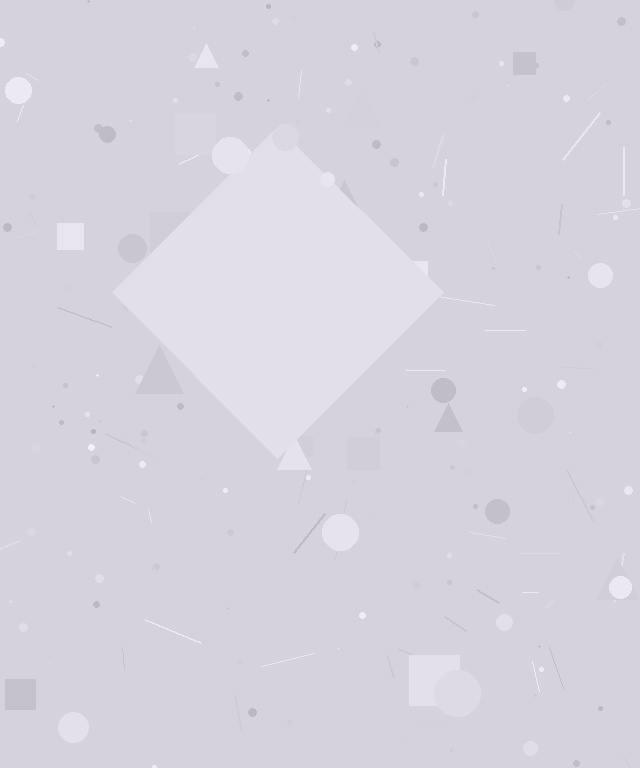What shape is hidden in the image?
A diamond is hidden in the image.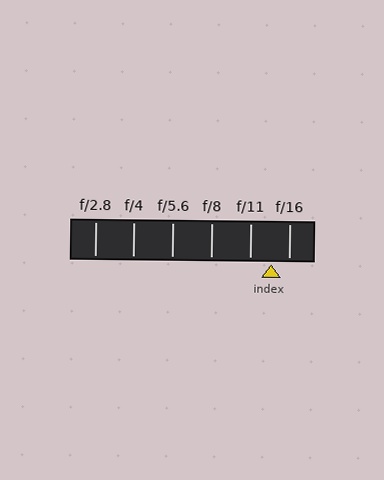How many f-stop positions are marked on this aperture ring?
There are 6 f-stop positions marked.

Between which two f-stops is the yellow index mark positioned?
The index mark is between f/11 and f/16.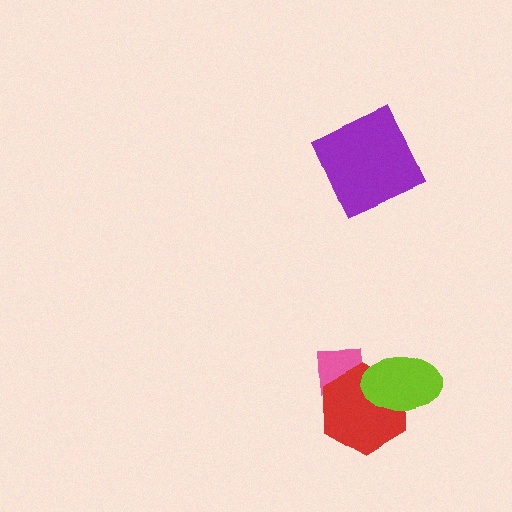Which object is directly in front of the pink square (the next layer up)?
The red hexagon is directly in front of the pink square.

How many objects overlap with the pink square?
2 objects overlap with the pink square.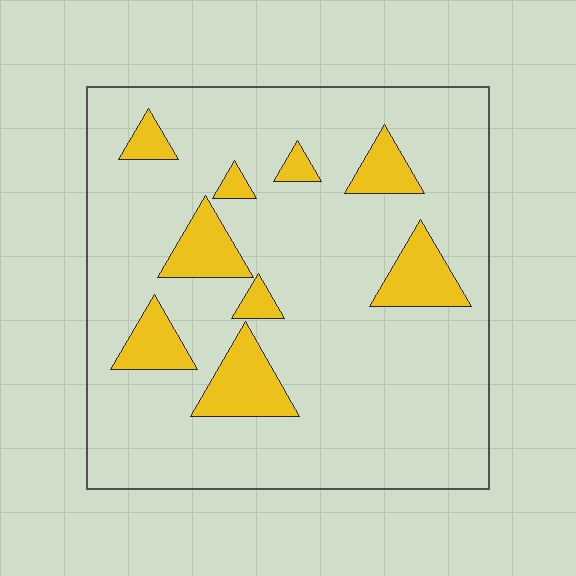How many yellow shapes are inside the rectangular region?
9.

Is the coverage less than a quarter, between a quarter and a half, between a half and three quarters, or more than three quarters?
Less than a quarter.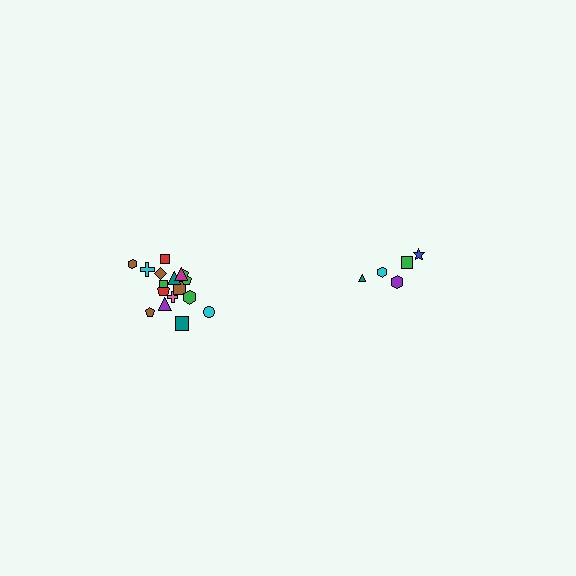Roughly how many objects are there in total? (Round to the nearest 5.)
Roughly 25 objects in total.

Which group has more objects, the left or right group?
The left group.